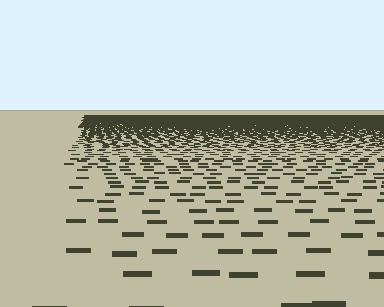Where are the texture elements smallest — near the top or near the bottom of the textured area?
Near the top.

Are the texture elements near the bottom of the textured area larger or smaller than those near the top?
Larger. Near the bottom, elements are closer to the viewer and appear at a bigger on-screen size.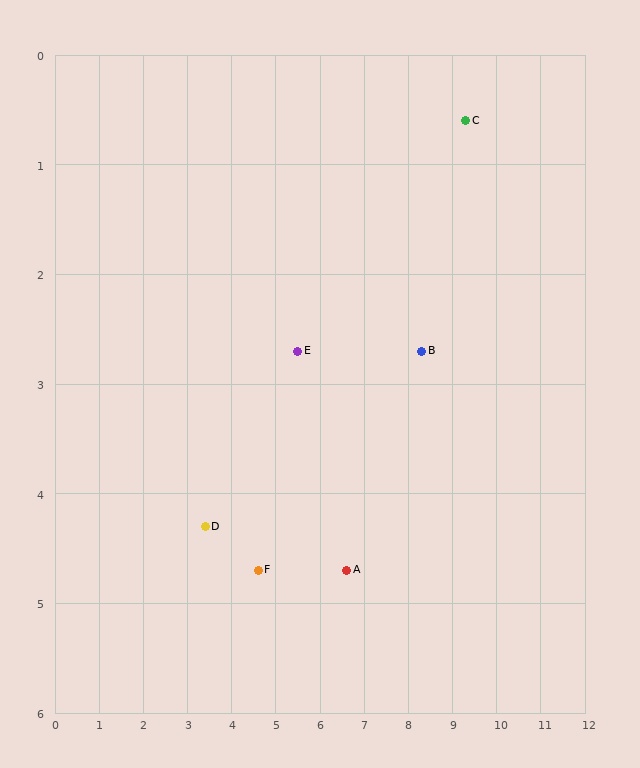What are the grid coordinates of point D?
Point D is at approximately (3.4, 4.3).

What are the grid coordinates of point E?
Point E is at approximately (5.5, 2.7).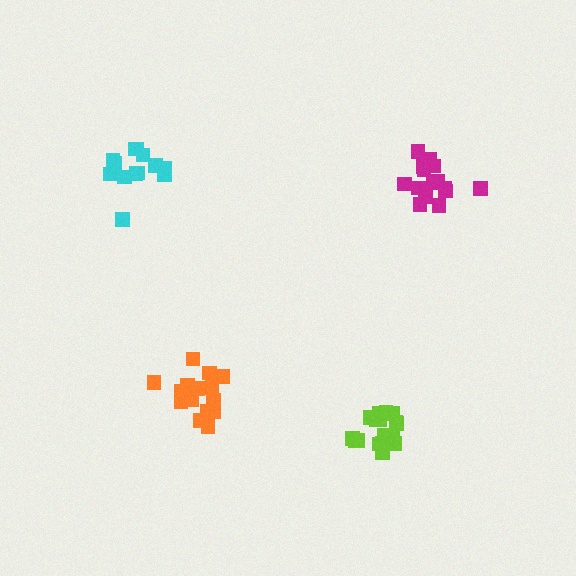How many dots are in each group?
Group 1: 17 dots, Group 2: 17 dots, Group 3: 13 dots, Group 4: 16 dots (63 total).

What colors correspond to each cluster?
The clusters are colored: lime, magenta, cyan, orange.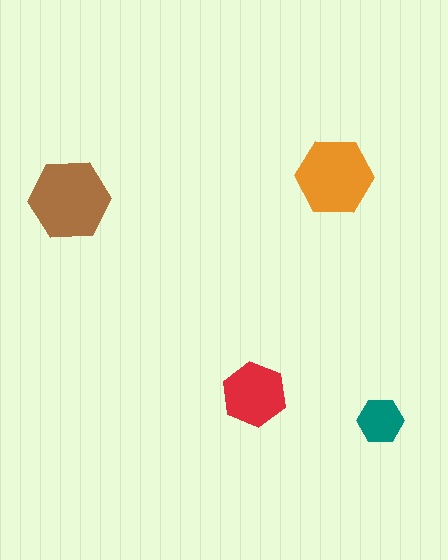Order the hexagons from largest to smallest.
the brown one, the orange one, the red one, the teal one.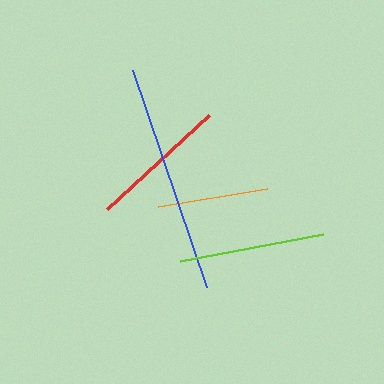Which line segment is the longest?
The blue line is the longest at approximately 230 pixels.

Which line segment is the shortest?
The orange line is the shortest at approximately 110 pixels.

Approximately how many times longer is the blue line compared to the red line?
The blue line is approximately 1.7 times the length of the red line.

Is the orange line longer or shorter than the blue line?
The blue line is longer than the orange line.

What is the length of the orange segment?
The orange segment is approximately 110 pixels long.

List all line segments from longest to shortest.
From longest to shortest: blue, lime, red, orange.